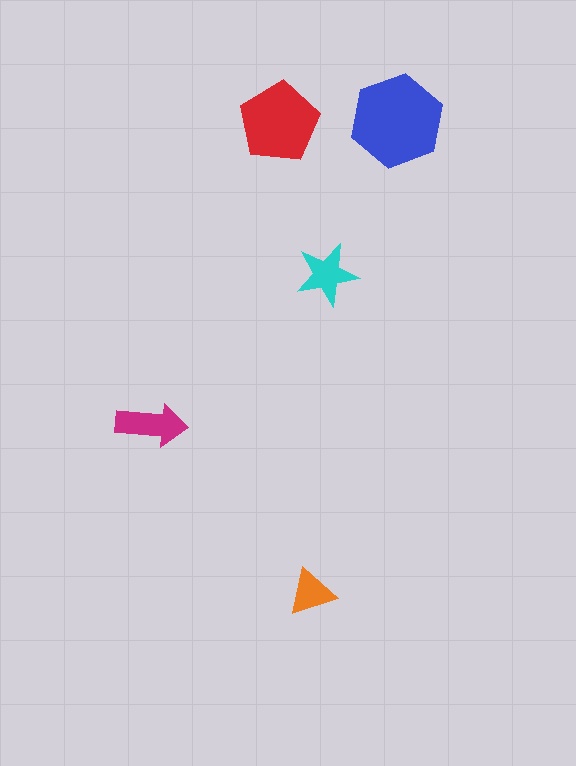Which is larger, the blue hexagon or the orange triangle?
The blue hexagon.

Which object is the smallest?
The orange triangle.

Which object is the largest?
The blue hexagon.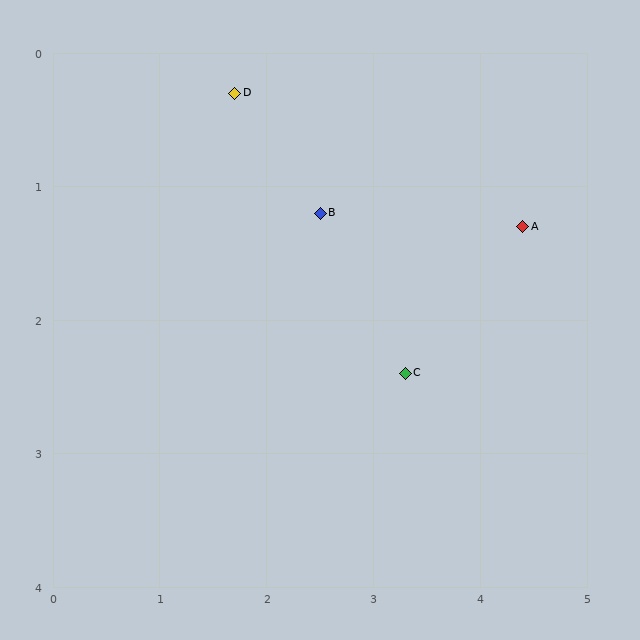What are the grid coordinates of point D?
Point D is at approximately (1.7, 0.3).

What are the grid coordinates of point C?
Point C is at approximately (3.3, 2.4).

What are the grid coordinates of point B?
Point B is at approximately (2.5, 1.2).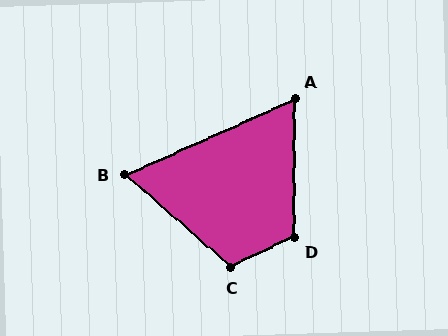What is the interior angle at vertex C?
Approximately 114 degrees (obtuse).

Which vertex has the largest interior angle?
D, at approximately 115 degrees.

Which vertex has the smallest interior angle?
B, at approximately 65 degrees.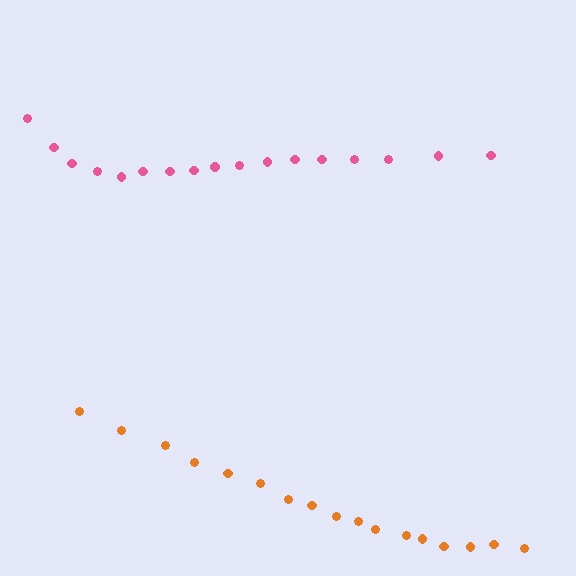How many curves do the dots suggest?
There are 2 distinct paths.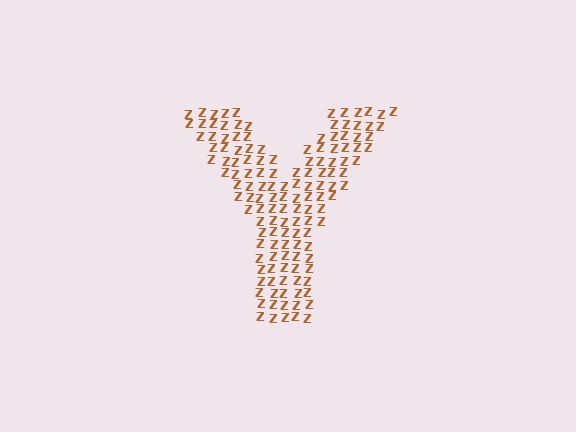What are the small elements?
The small elements are letter Z's.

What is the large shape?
The large shape is the letter Y.